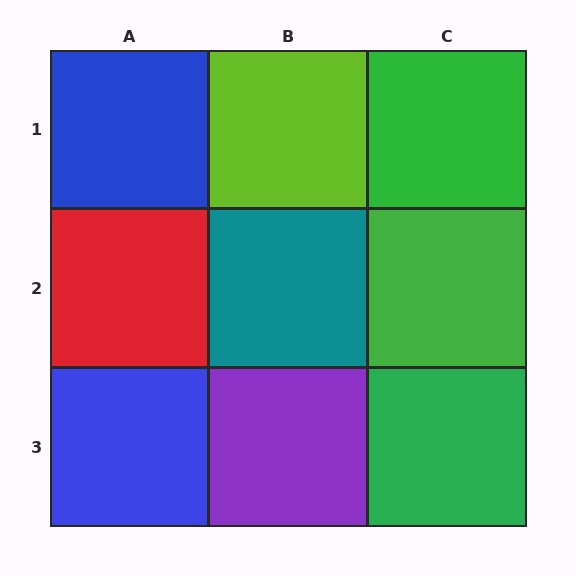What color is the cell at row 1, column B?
Lime.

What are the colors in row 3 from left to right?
Blue, purple, green.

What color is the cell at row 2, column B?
Teal.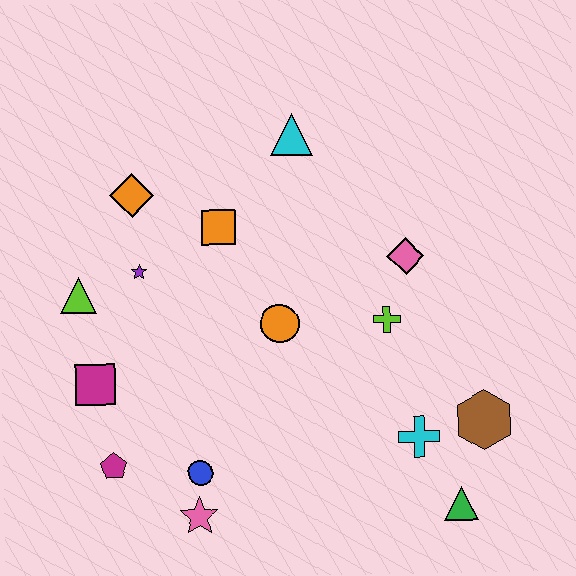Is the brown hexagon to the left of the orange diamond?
No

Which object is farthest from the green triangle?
The orange diamond is farthest from the green triangle.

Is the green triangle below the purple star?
Yes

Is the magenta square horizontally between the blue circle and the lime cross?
No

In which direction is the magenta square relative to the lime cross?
The magenta square is to the left of the lime cross.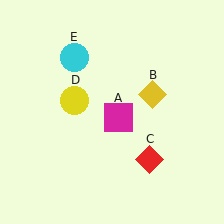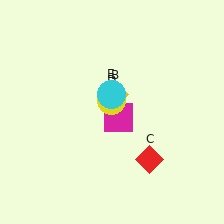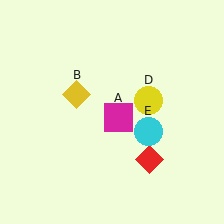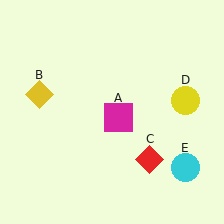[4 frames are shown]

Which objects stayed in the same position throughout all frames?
Magenta square (object A) and red diamond (object C) remained stationary.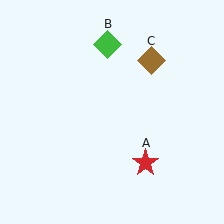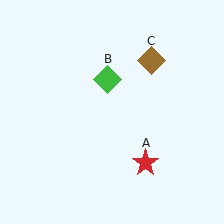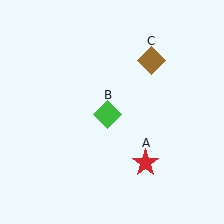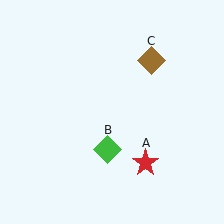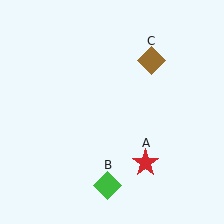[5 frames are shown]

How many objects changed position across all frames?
1 object changed position: green diamond (object B).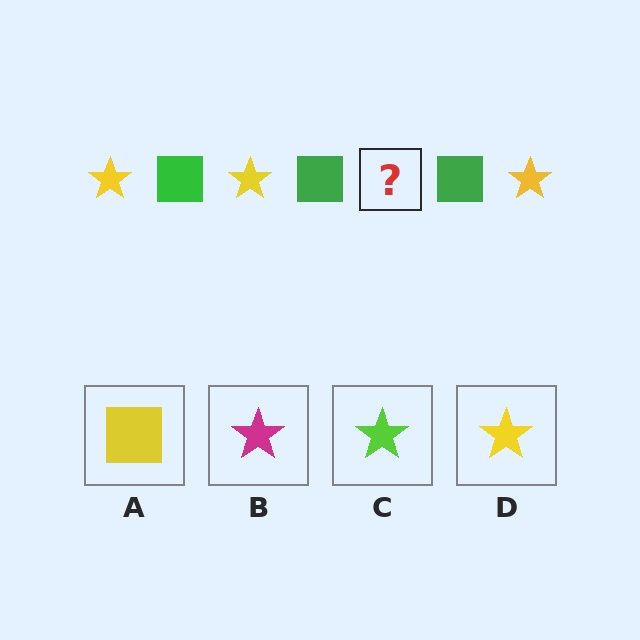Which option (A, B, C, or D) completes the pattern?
D.